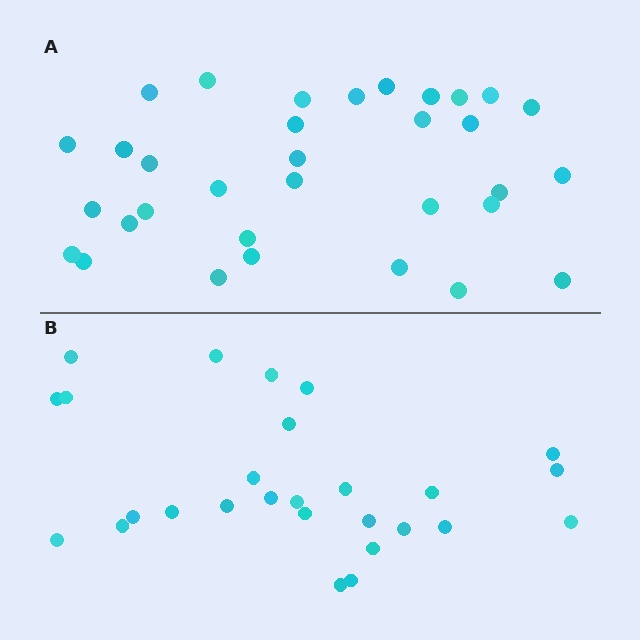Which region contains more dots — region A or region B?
Region A (the top region) has more dots.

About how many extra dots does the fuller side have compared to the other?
Region A has about 6 more dots than region B.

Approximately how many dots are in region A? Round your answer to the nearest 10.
About 30 dots. (The exact count is 33, which rounds to 30.)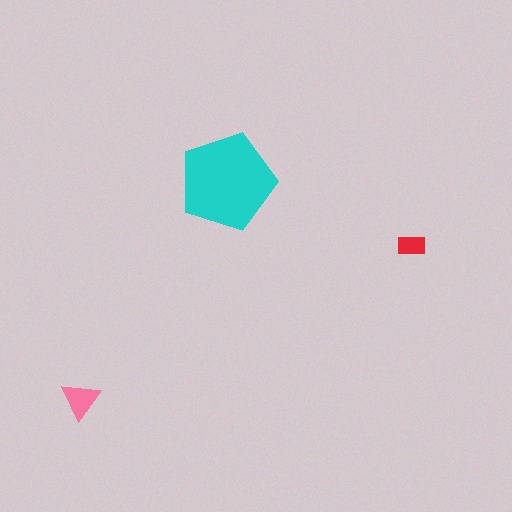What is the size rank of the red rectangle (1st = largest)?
3rd.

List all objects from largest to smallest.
The cyan pentagon, the pink triangle, the red rectangle.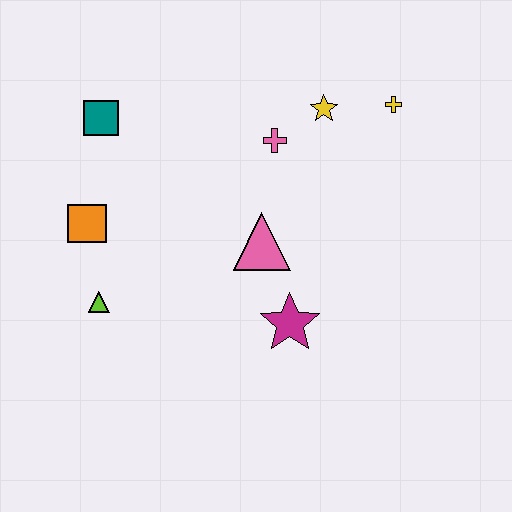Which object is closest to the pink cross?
The yellow star is closest to the pink cross.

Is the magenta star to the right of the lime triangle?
Yes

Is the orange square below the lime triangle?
No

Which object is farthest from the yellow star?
The lime triangle is farthest from the yellow star.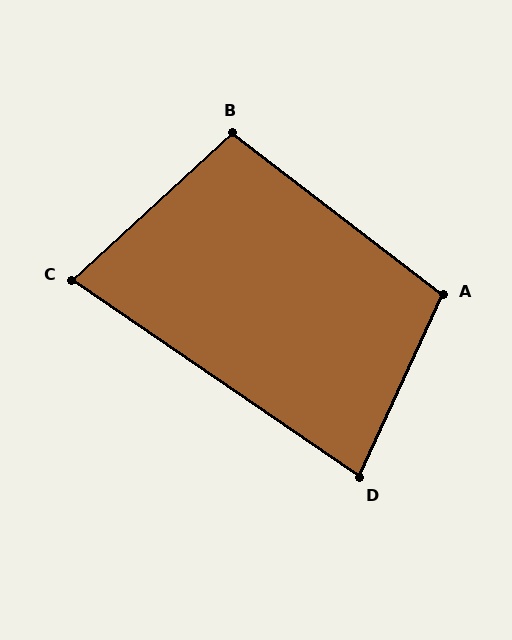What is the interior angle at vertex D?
Approximately 80 degrees (acute).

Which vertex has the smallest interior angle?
C, at approximately 77 degrees.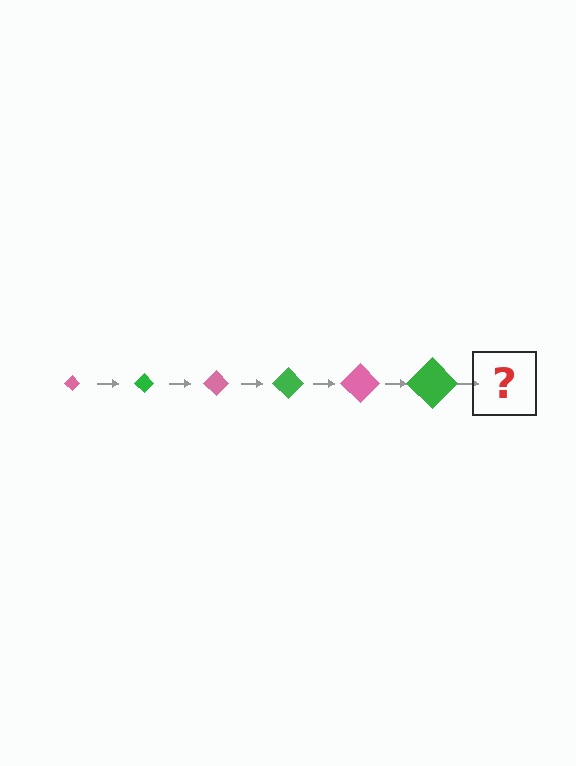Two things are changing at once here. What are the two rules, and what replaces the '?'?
The two rules are that the diamond grows larger each step and the color cycles through pink and green. The '?' should be a pink diamond, larger than the previous one.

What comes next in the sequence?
The next element should be a pink diamond, larger than the previous one.